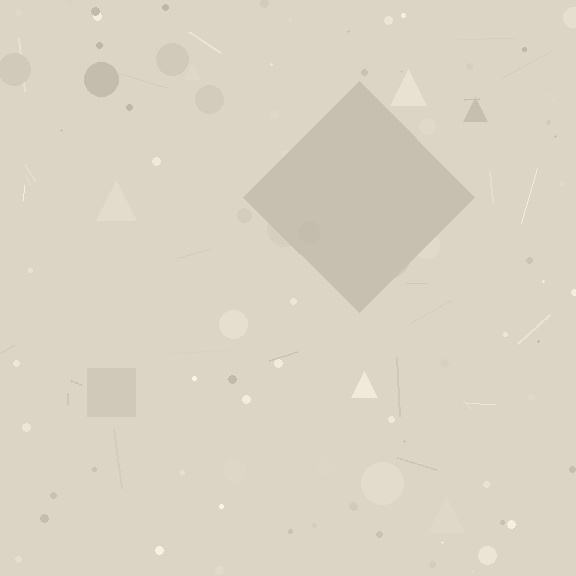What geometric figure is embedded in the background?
A diamond is embedded in the background.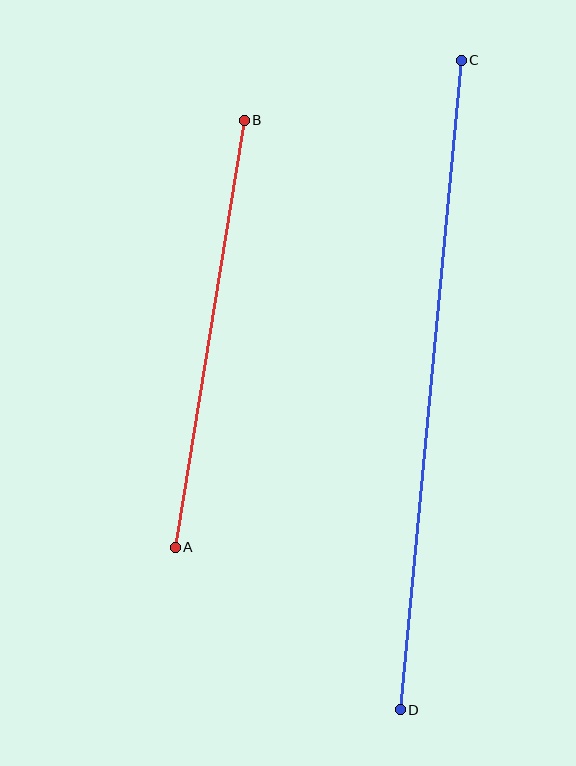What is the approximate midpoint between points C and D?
The midpoint is at approximately (431, 385) pixels.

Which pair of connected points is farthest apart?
Points C and D are farthest apart.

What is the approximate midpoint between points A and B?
The midpoint is at approximately (210, 334) pixels.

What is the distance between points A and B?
The distance is approximately 433 pixels.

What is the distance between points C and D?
The distance is approximately 653 pixels.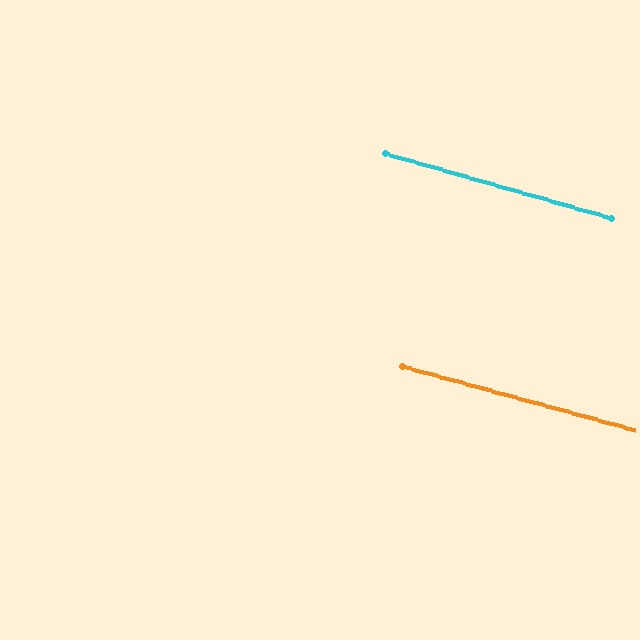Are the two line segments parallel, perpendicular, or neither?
Parallel — their directions differ by only 0.6°.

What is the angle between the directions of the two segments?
Approximately 1 degree.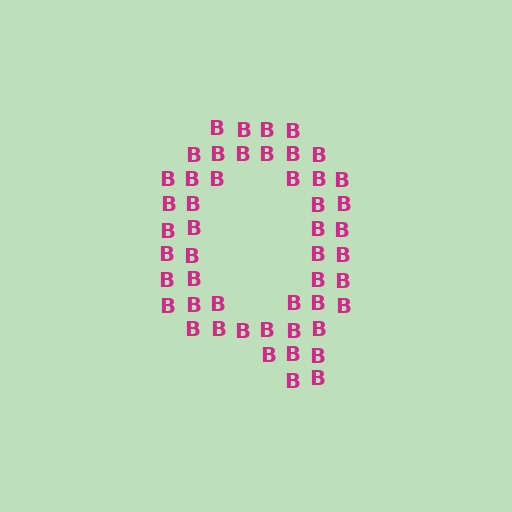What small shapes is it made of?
It is made of small letter B's.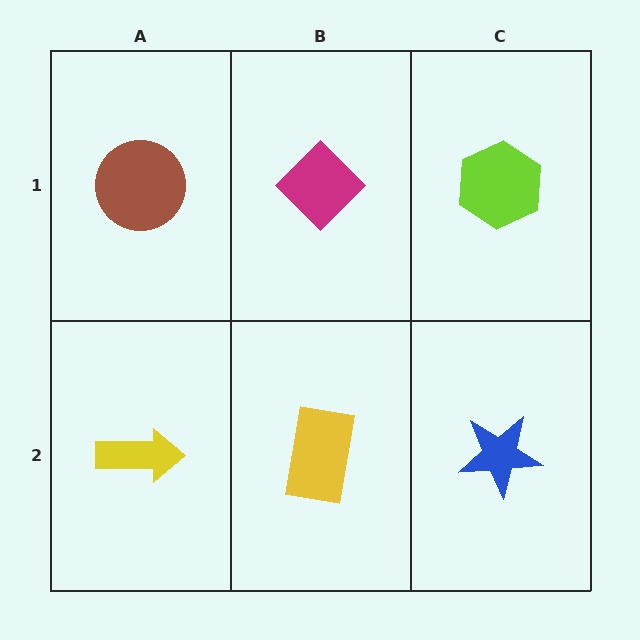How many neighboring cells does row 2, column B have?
3.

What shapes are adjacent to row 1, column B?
A yellow rectangle (row 2, column B), a brown circle (row 1, column A), a lime hexagon (row 1, column C).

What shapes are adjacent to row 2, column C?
A lime hexagon (row 1, column C), a yellow rectangle (row 2, column B).